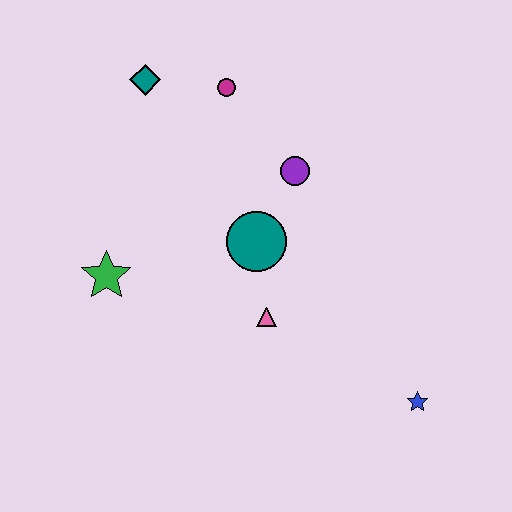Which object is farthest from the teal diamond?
The blue star is farthest from the teal diamond.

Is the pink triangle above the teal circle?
No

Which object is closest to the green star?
The teal circle is closest to the green star.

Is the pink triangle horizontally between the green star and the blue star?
Yes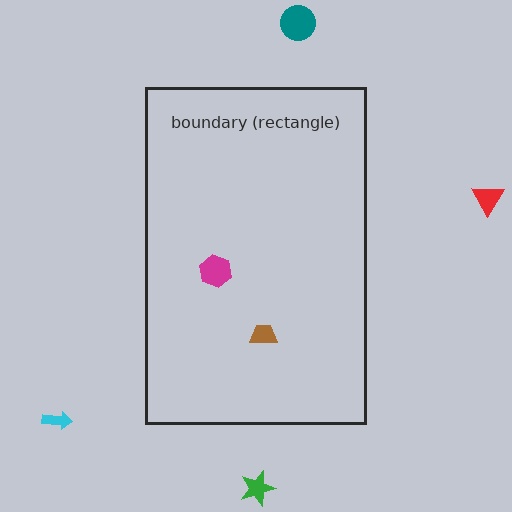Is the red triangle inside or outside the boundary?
Outside.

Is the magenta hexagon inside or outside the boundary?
Inside.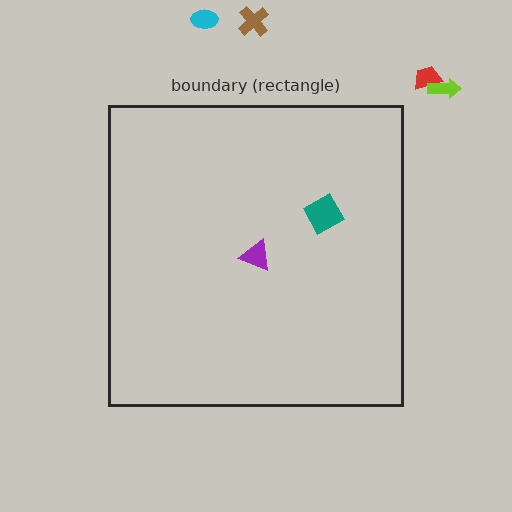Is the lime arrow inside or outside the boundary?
Outside.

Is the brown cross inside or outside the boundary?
Outside.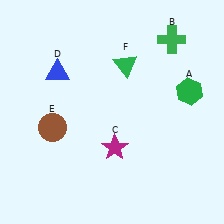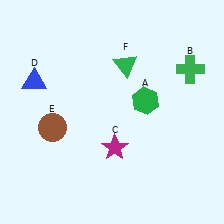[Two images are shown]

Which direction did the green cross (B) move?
The green cross (B) moved down.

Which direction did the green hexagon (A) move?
The green hexagon (A) moved left.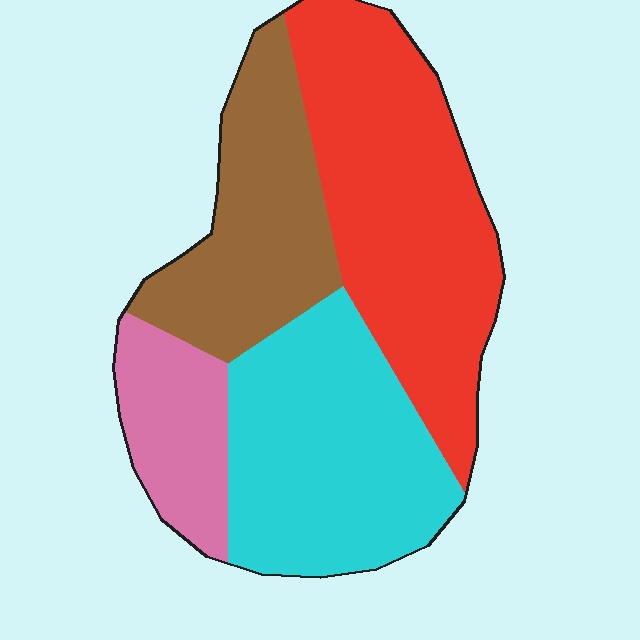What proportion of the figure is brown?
Brown takes up less than a quarter of the figure.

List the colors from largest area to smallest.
From largest to smallest: red, cyan, brown, pink.